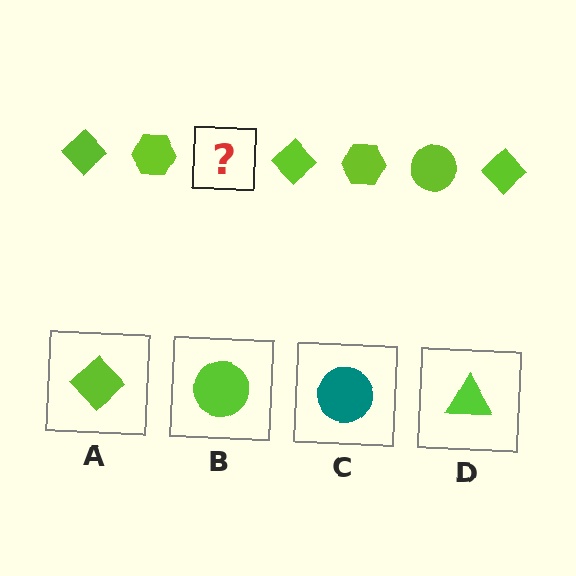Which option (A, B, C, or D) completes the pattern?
B.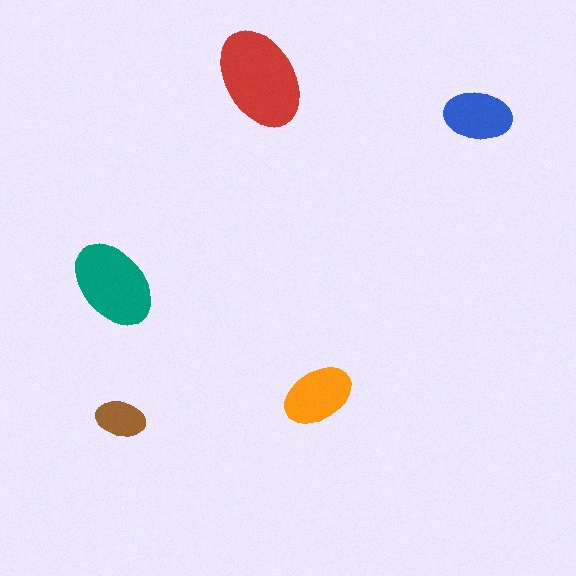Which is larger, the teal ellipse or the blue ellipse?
The teal one.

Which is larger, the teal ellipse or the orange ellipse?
The teal one.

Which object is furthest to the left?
The teal ellipse is leftmost.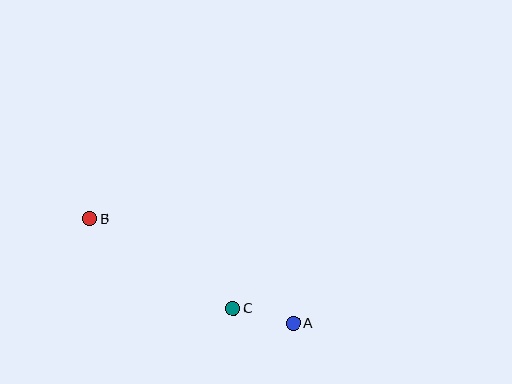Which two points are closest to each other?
Points A and C are closest to each other.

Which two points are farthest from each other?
Points A and B are farthest from each other.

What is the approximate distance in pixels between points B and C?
The distance between B and C is approximately 169 pixels.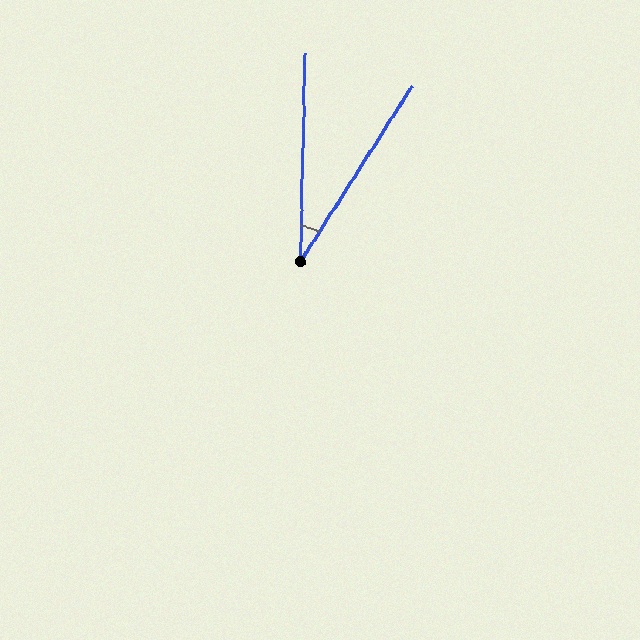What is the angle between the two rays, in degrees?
Approximately 31 degrees.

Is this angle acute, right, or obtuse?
It is acute.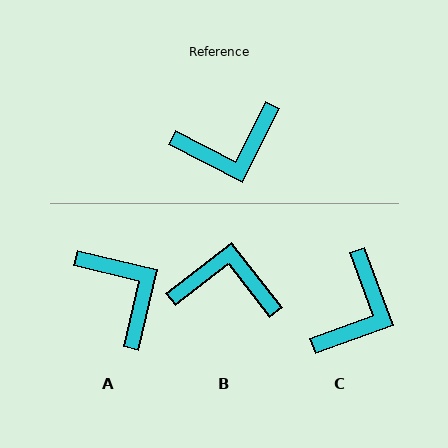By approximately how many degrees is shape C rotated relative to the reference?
Approximately 47 degrees counter-clockwise.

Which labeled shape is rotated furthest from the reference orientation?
B, about 155 degrees away.